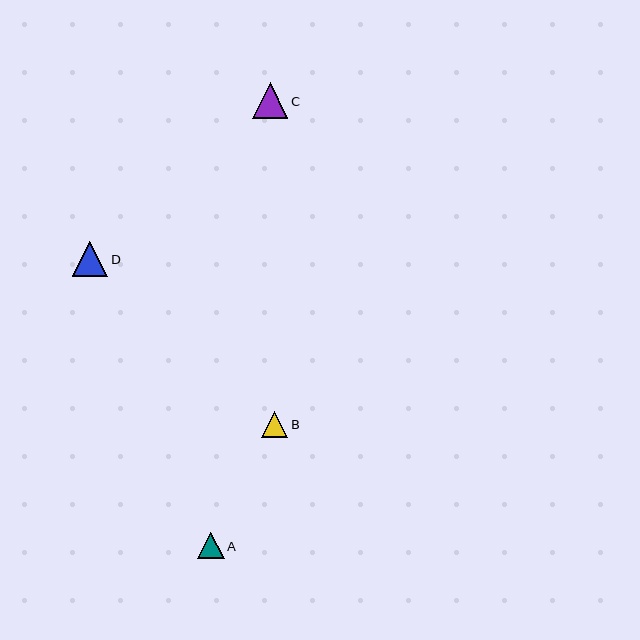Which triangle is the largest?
Triangle C is the largest with a size of approximately 36 pixels.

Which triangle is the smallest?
Triangle A is the smallest with a size of approximately 26 pixels.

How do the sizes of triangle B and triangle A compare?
Triangle B and triangle A are approximately the same size.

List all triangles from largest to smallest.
From largest to smallest: C, D, B, A.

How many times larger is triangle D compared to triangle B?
Triangle D is approximately 1.3 times the size of triangle B.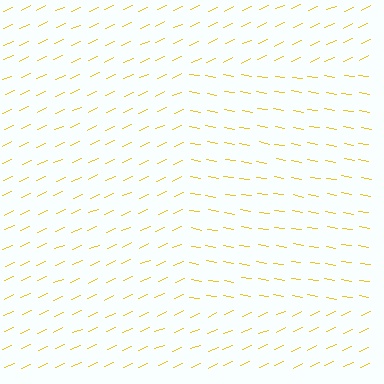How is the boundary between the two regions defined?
The boundary is defined purely by a change in line orientation (approximately 34 degrees difference). All lines are the same color and thickness.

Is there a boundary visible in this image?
Yes, there is a texture boundary formed by a change in line orientation.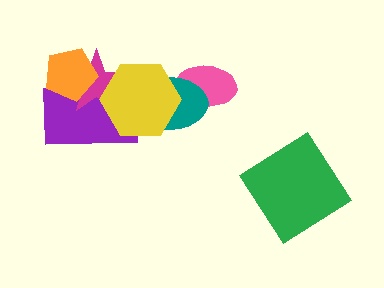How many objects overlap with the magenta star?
3 objects overlap with the magenta star.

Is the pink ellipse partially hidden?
Yes, it is partially covered by another shape.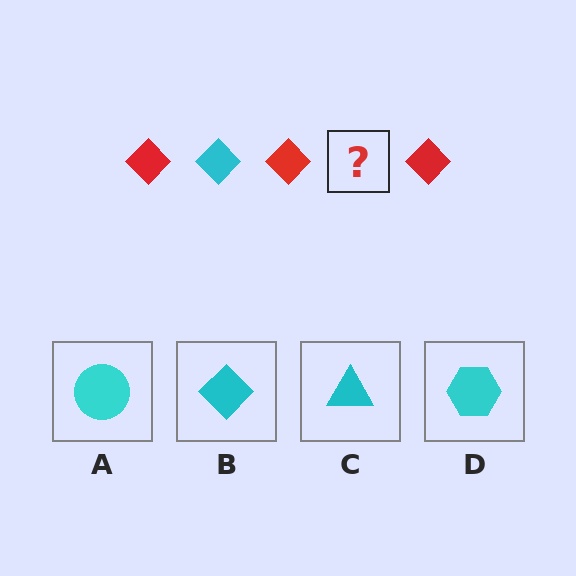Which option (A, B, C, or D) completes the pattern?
B.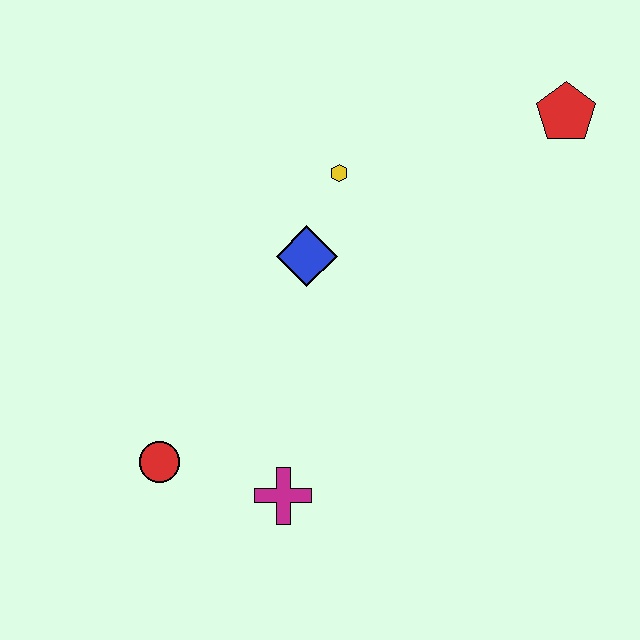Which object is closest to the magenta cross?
The red circle is closest to the magenta cross.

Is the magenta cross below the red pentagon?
Yes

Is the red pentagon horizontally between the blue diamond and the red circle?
No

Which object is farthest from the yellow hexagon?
The red circle is farthest from the yellow hexagon.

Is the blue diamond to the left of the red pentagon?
Yes